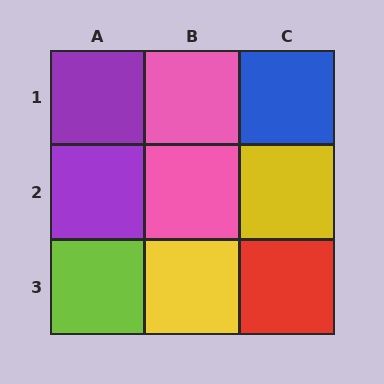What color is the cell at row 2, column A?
Purple.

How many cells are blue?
1 cell is blue.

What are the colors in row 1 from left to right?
Purple, pink, blue.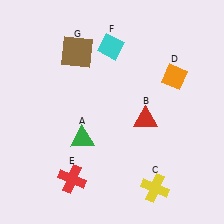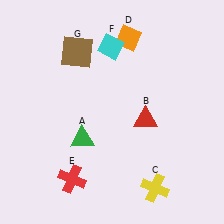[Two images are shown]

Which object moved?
The orange diamond (D) moved left.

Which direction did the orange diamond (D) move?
The orange diamond (D) moved left.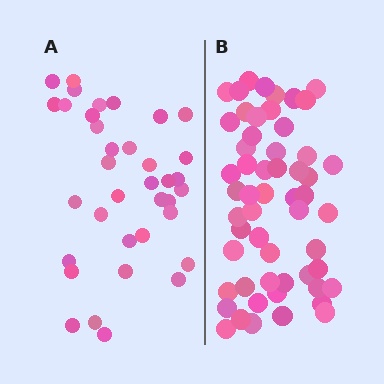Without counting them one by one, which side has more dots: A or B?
Region B (the right region) has more dots.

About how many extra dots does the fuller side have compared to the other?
Region B has approximately 20 more dots than region A.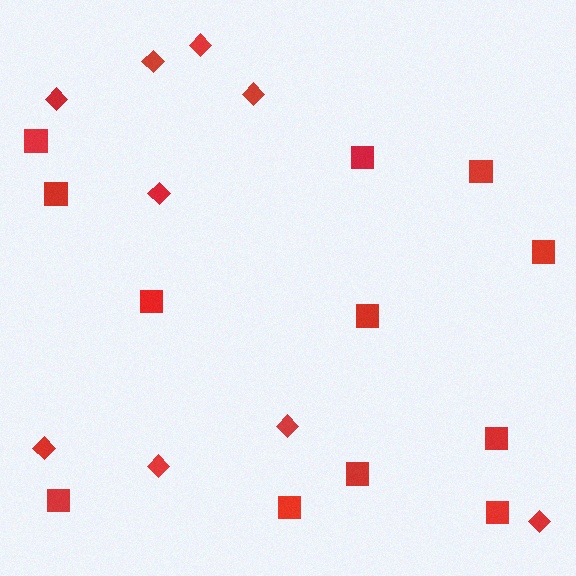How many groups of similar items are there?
There are 2 groups: one group of squares (12) and one group of diamonds (9).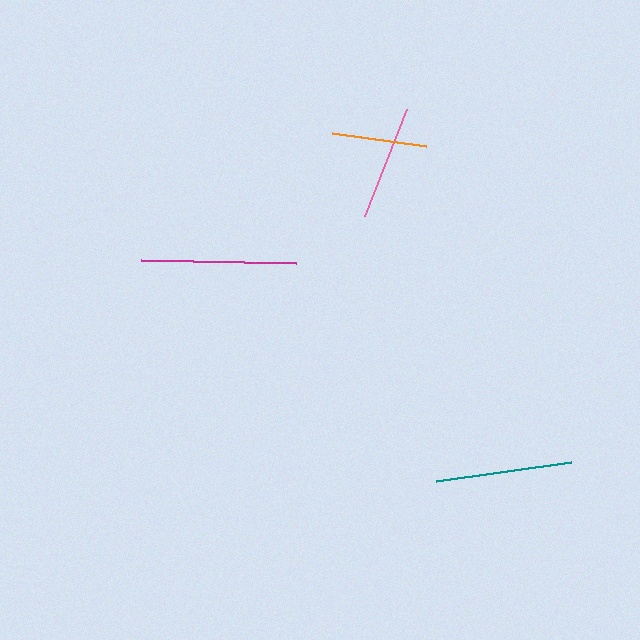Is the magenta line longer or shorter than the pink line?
The magenta line is longer than the pink line.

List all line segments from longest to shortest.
From longest to shortest: magenta, teal, pink, orange.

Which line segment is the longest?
The magenta line is the longest at approximately 154 pixels.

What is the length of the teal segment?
The teal segment is approximately 137 pixels long.